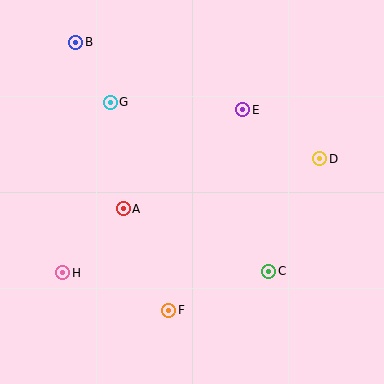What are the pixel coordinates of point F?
Point F is at (169, 310).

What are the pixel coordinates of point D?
Point D is at (320, 159).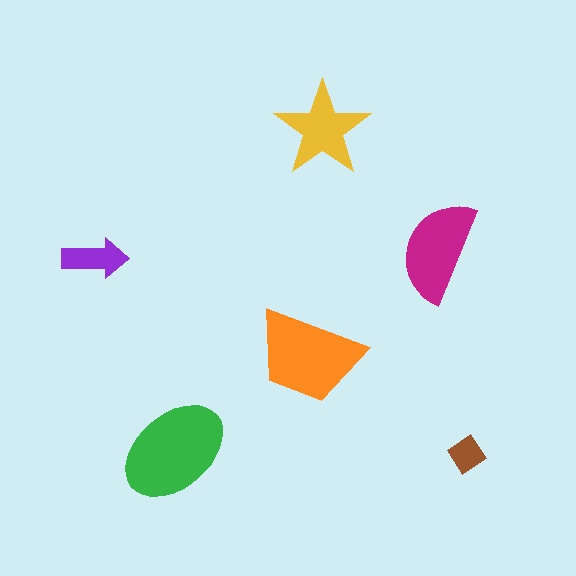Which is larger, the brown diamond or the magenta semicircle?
The magenta semicircle.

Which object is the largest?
The green ellipse.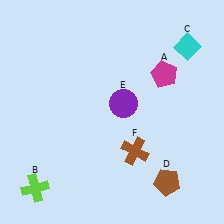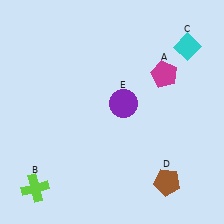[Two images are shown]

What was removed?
The brown cross (F) was removed in Image 2.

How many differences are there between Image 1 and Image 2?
There is 1 difference between the two images.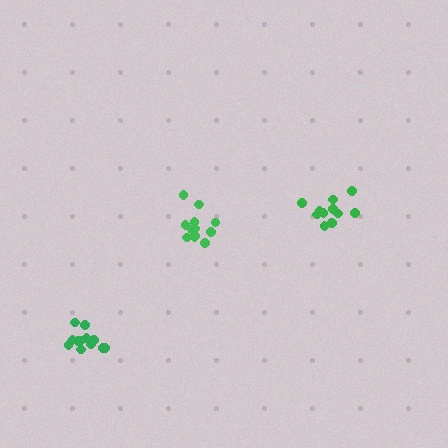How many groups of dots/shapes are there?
There are 3 groups.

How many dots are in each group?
Group 1: 12 dots, Group 2: 14 dots, Group 3: 12 dots (38 total).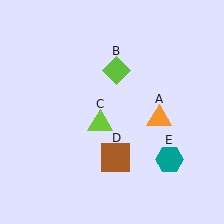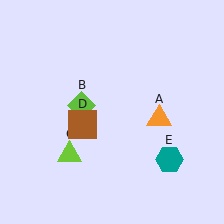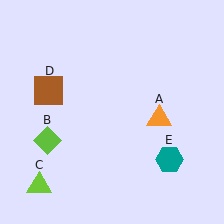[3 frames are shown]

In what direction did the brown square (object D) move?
The brown square (object D) moved up and to the left.